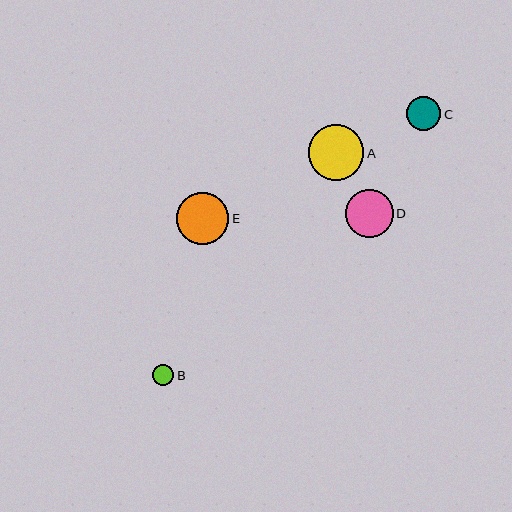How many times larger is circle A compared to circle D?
Circle A is approximately 1.2 times the size of circle D.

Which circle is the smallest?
Circle B is the smallest with a size of approximately 22 pixels.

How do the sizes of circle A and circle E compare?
Circle A and circle E are approximately the same size.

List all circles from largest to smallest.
From largest to smallest: A, E, D, C, B.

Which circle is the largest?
Circle A is the largest with a size of approximately 56 pixels.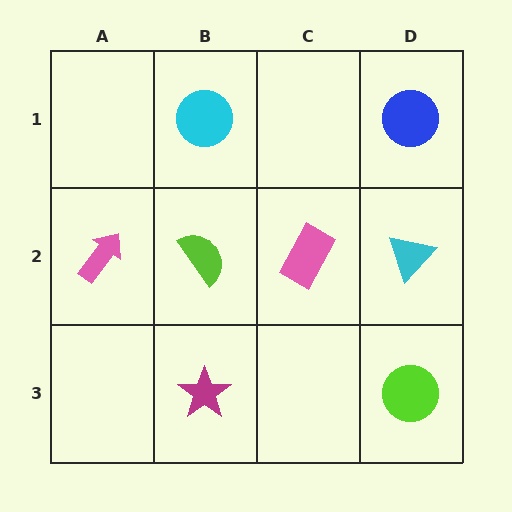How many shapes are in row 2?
4 shapes.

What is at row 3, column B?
A magenta star.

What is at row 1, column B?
A cyan circle.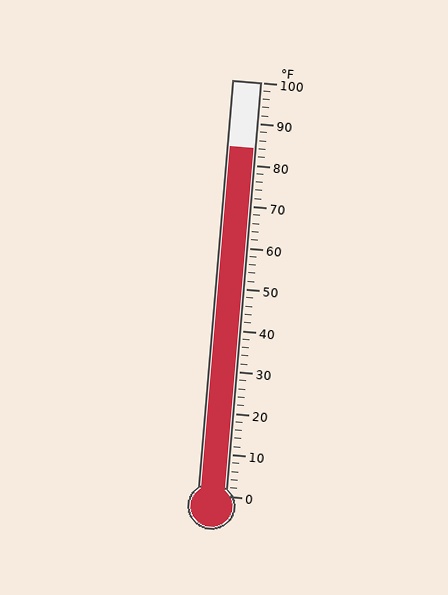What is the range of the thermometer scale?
The thermometer scale ranges from 0°F to 100°F.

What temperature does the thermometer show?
The thermometer shows approximately 84°F.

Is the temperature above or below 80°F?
The temperature is above 80°F.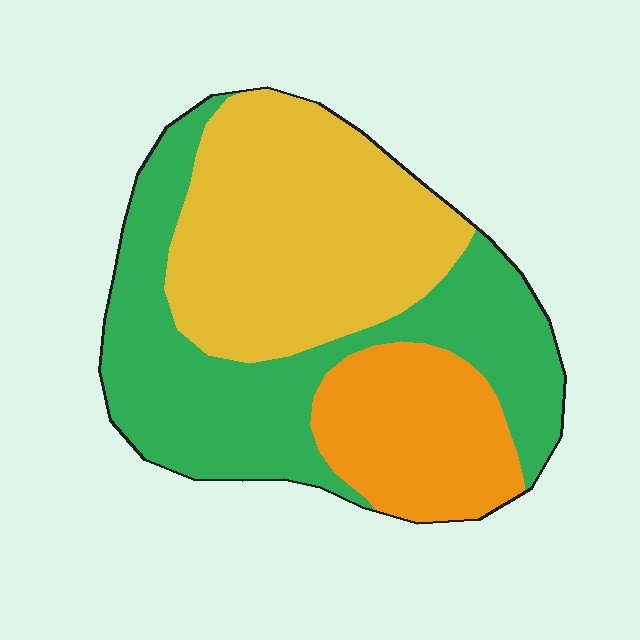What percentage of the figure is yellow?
Yellow takes up about two fifths (2/5) of the figure.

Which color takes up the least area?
Orange, at roughly 20%.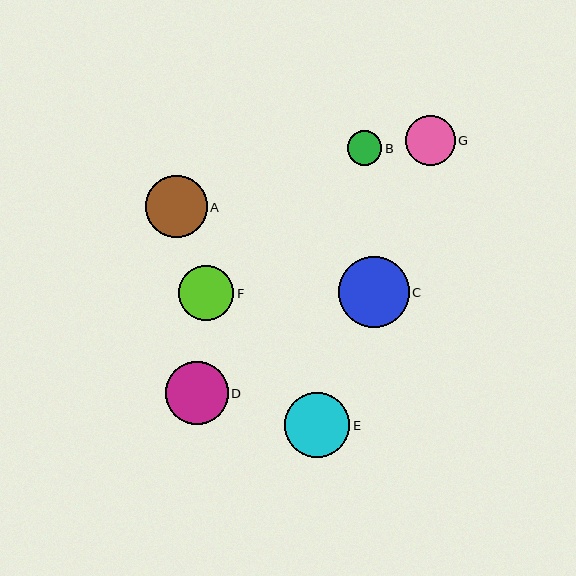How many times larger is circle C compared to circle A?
Circle C is approximately 1.1 times the size of circle A.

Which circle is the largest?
Circle C is the largest with a size of approximately 71 pixels.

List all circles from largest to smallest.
From largest to smallest: C, E, D, A, F, G, B.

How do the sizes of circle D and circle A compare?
Circle D and circle A are approximately the same size.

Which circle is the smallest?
Circle B is the smallest with a size of approximately 35 pixels.